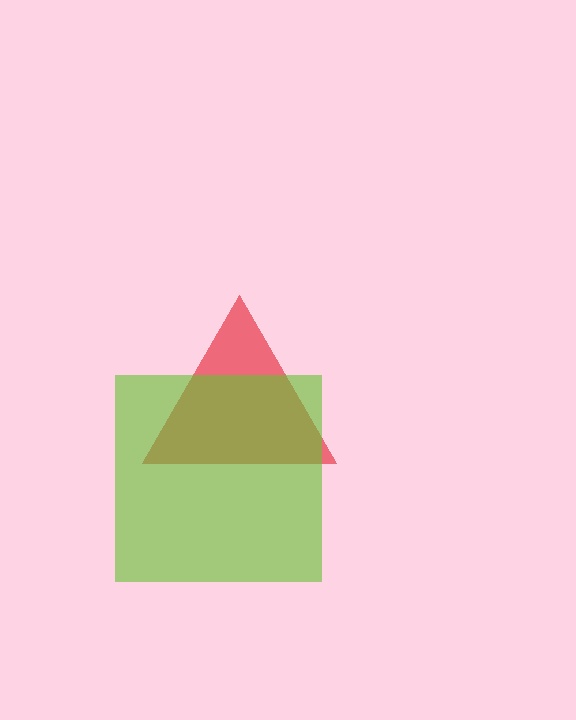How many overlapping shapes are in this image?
There are 2 overlapping shapes in the image.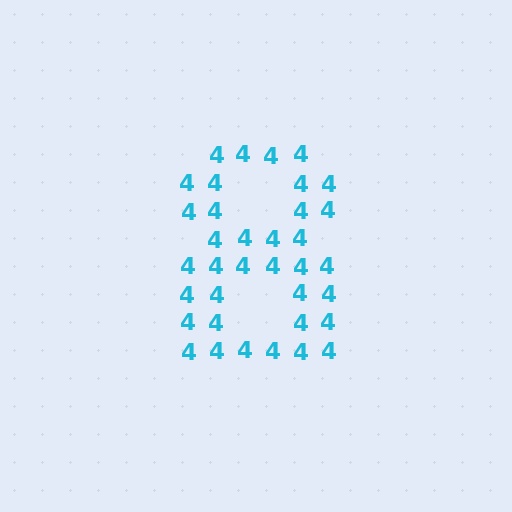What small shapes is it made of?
It is made of small digit 4's.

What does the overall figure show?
The overall figure shows the digit 8.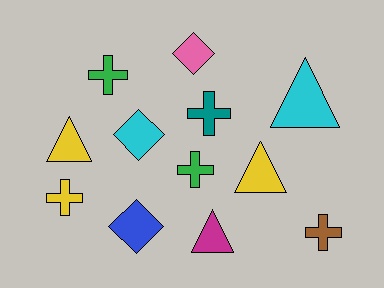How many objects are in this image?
There are 12 objects.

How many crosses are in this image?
There are 5 crosses.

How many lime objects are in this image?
There are no lime objects.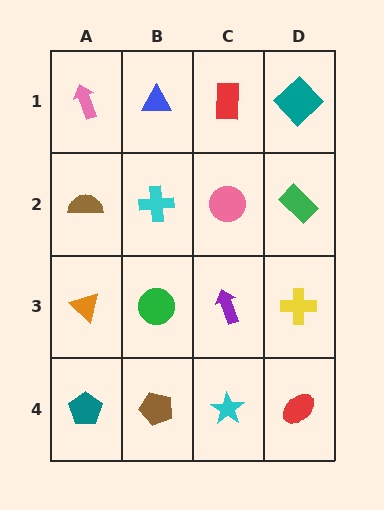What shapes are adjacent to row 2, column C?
A red rectangle (row 1, column C), a purple arrow (row 3, column C), a cyan cross (row 2, column B), a green rectangle (row 2, column D).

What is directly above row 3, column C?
A pink circle.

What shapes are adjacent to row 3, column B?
A cyan cross (row 2, column B), a brown pentagon (row 4, column B), an orange triangle (row 3, column A), a purple arrow (row 3, column C).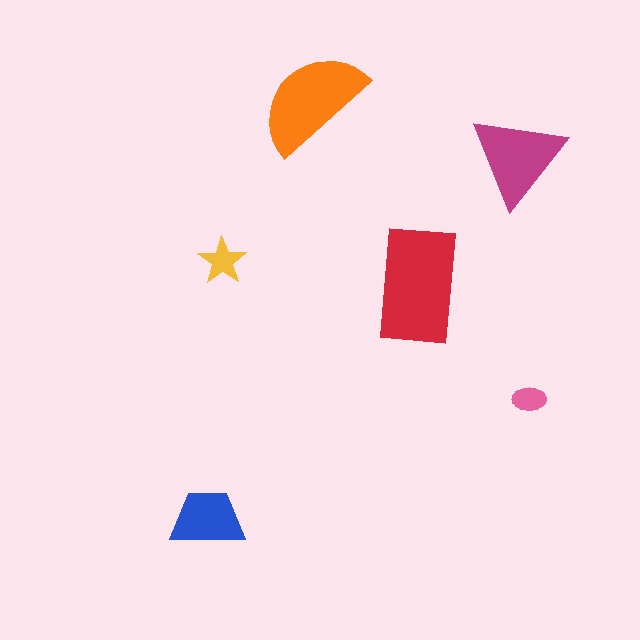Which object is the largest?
The red rectangle.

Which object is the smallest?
The pink ellipse.